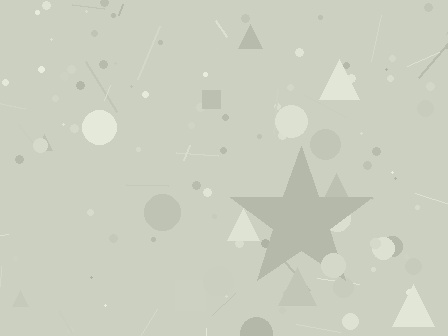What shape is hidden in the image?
A star is hidden in the image.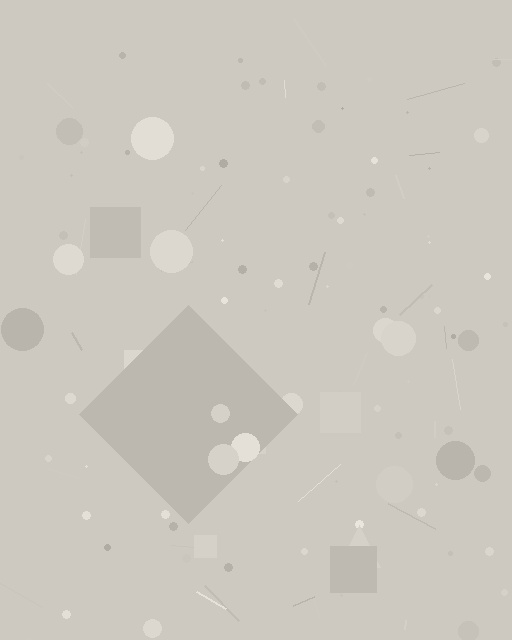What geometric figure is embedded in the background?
A diamond is embedded in the background.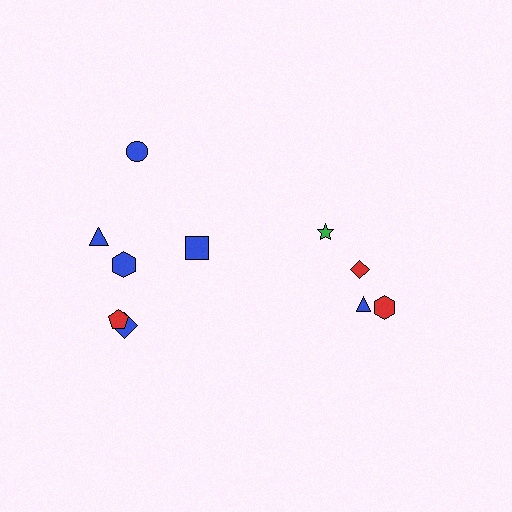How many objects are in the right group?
There are 4 objects.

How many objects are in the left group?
There are 6 objects.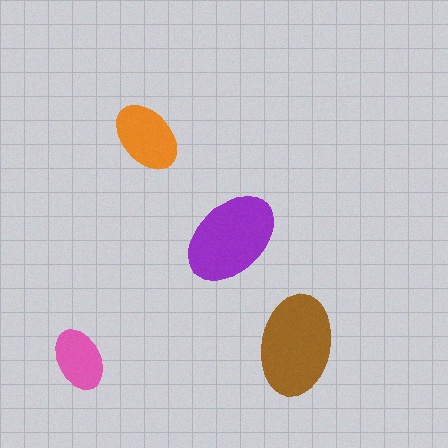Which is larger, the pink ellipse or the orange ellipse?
The orange one.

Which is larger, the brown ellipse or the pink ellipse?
The brown one.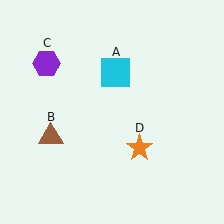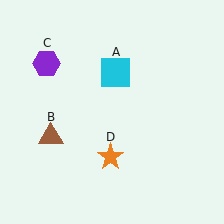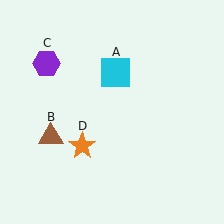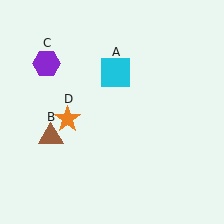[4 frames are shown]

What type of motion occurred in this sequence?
The orange star (object D) rotated clockwise around the center of the scene.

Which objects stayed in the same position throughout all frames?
Cyan square (object A) and brown triangle (object B) and purple hexagon (object C) remained stationary.